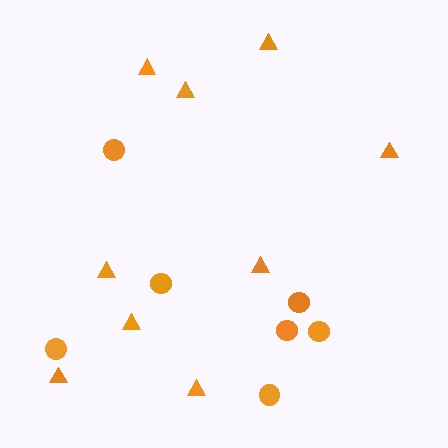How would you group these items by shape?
There are 2 groups: one group of triangles (9) and one group of circles (7).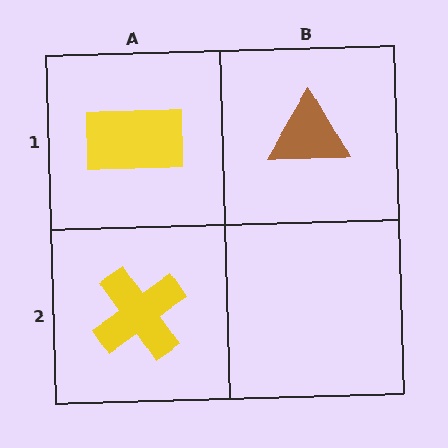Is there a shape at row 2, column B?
No, that cell is empty.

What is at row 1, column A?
A yellow rectangle.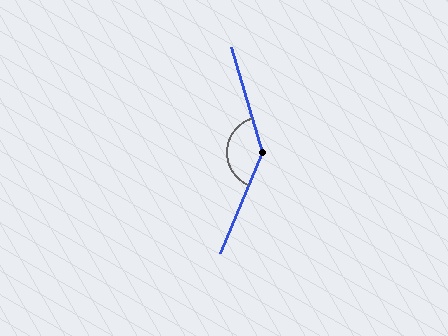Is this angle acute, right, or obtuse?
It is obtuse.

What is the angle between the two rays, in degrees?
Approximately 141 degrees.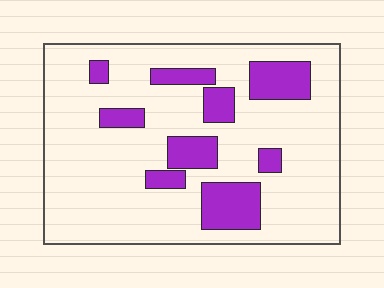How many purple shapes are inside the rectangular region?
9.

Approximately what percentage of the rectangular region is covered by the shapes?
Approximately 20%.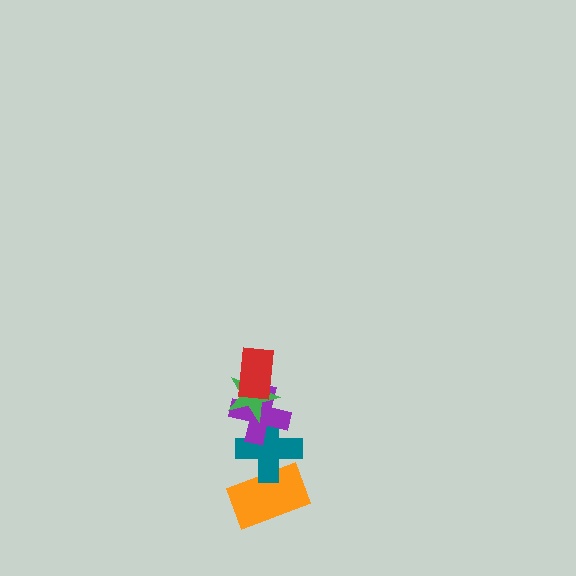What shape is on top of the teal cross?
The purple cross is on top of the teal cross.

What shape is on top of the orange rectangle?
The teal cross is on top of the orange rectangle.